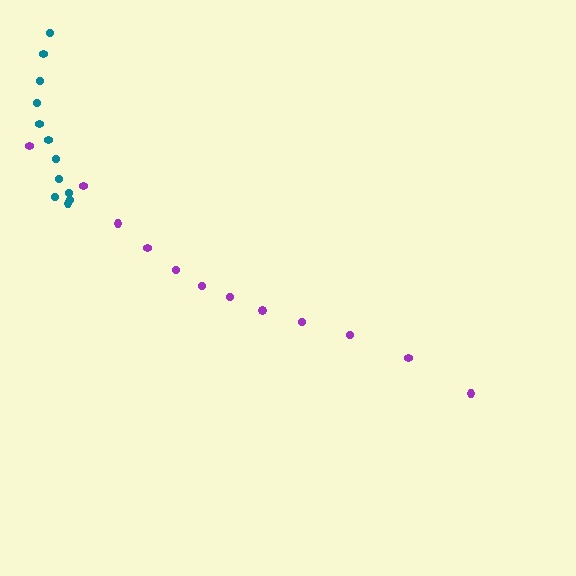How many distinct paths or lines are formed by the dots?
There are 2 distinct paths.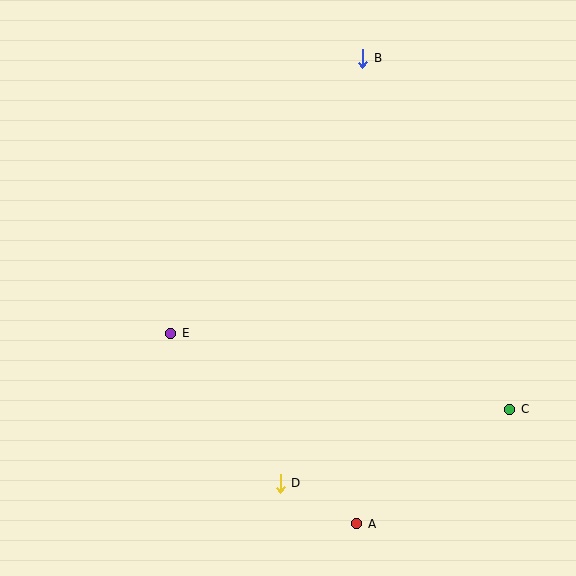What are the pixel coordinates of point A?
Point A is at (357, 524).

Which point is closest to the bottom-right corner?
Point C is closest to the bottom-right corner.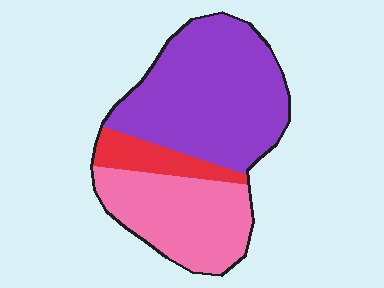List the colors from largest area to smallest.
From largest to smallest: purple, pink, red.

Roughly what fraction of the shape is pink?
Pink takes up about one third (1/3) of the shape.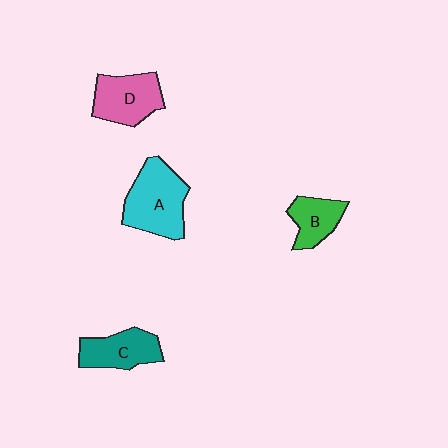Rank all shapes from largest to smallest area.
From largest to smallest: A (cyan), D (pink), C (teal), B (green).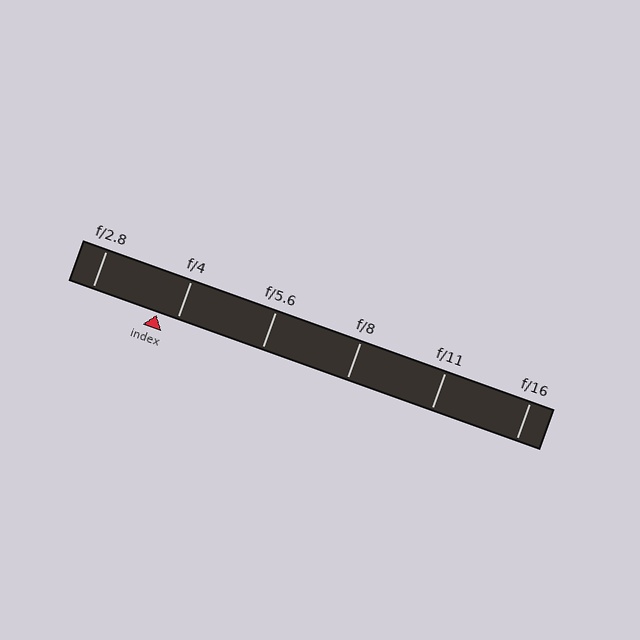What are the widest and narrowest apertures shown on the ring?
The widest aperture shown is f/2.8 and the narrowest is f/16.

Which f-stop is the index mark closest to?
The index mark is closest to f/4.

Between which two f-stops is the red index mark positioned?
The index mark is between f/2.8 and f/4.